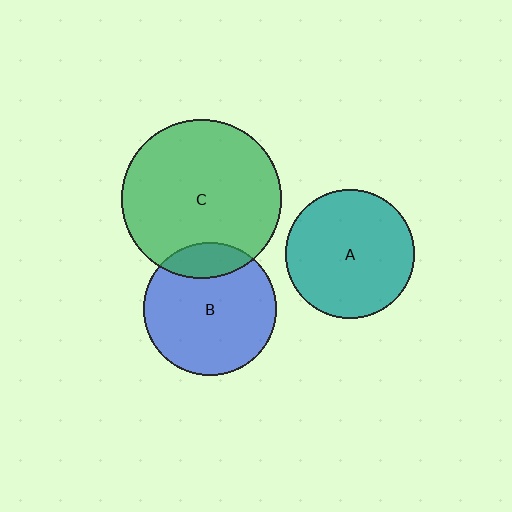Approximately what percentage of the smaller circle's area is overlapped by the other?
Approximately 15%.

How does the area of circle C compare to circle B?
Approximately 1.4 times.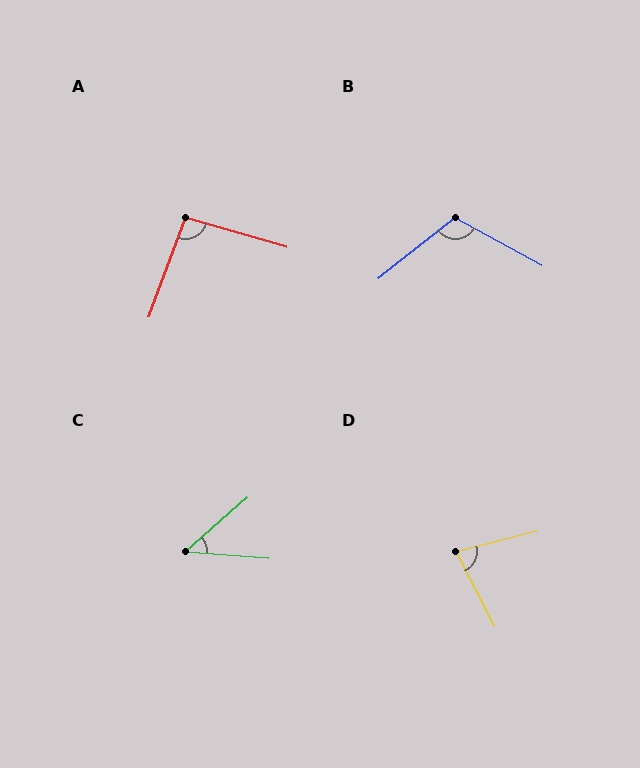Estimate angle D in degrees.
Approximately 77 degrees.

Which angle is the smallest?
C, at approximately 46 degrees.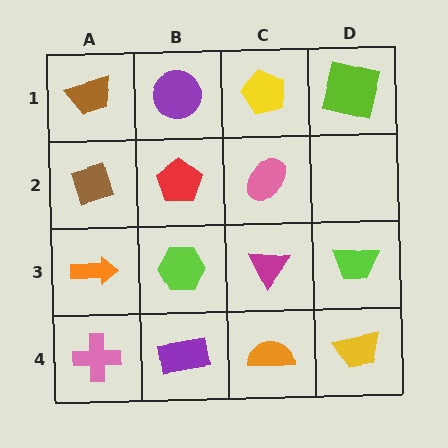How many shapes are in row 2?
3 shapes.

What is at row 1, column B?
A purple circle.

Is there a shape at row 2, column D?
No, that cell is empty.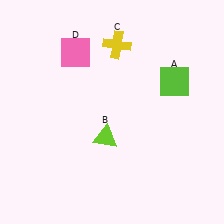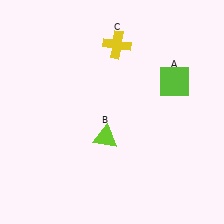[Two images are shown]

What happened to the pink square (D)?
The pink square (D) was removed in Image 2. It was in the top-left area of Image 1.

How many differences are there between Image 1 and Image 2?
There is 1 difference between the two images.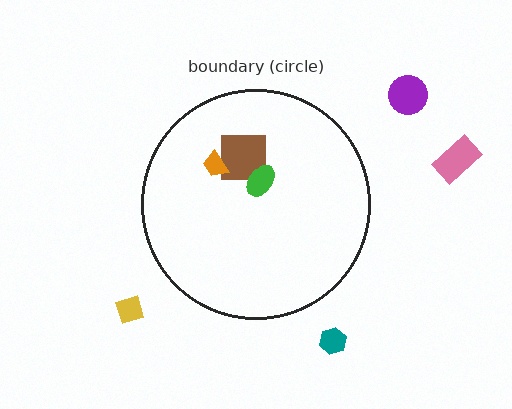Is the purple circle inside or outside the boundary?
Outside.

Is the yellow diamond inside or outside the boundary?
Outside.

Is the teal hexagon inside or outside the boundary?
Outside.